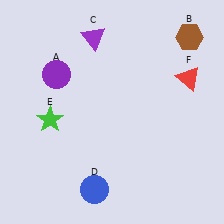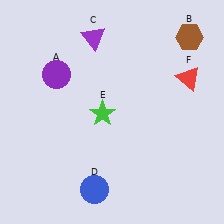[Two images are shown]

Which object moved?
The green star (E) moved right.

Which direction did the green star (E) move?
The green star (E) moved right.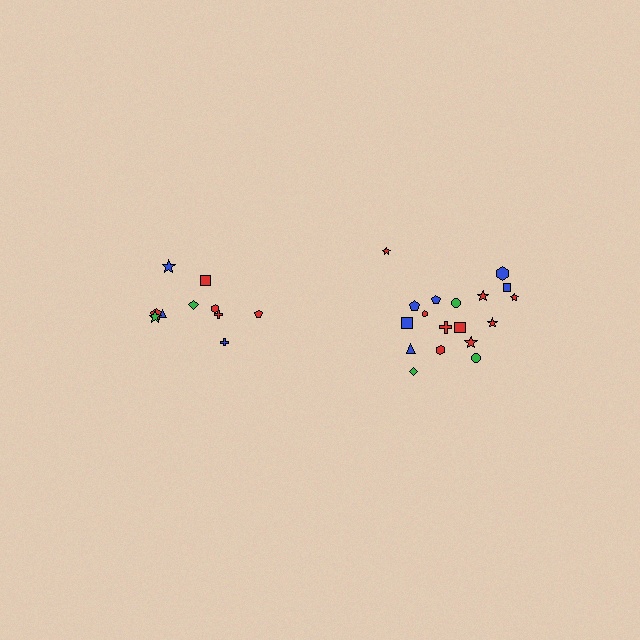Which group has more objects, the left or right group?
The right group.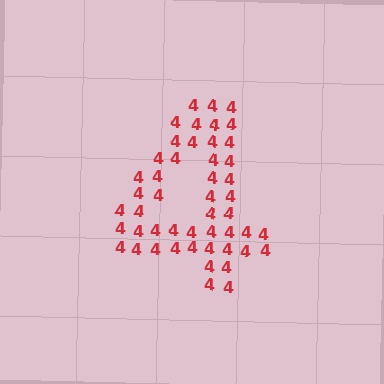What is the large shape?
The large shape is the digit 4.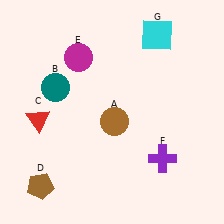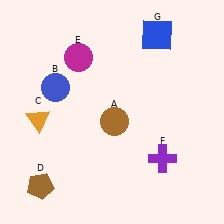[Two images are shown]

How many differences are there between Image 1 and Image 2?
There are 3 differences between the two images.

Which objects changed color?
B changed from teal to blue. C changed from red to orange. G changed from cyan to blue.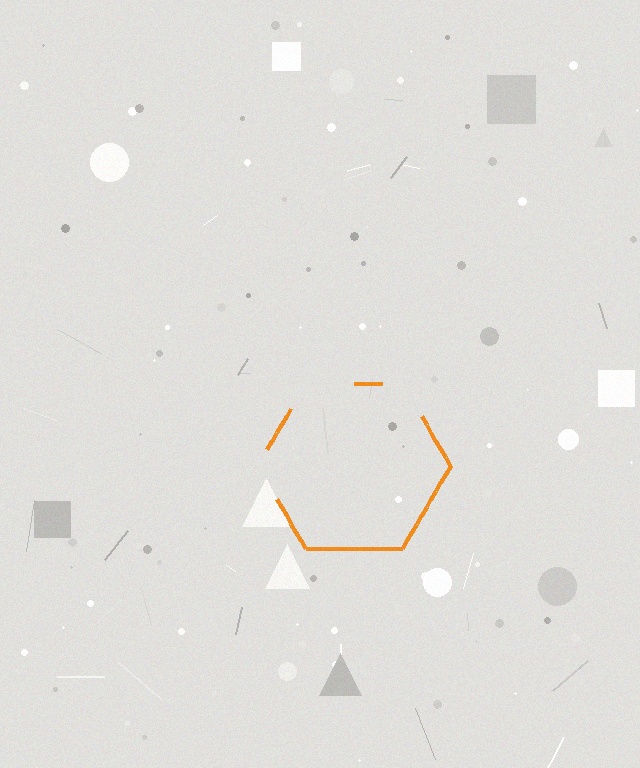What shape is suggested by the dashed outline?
The dashed outline suggests a hexagon.